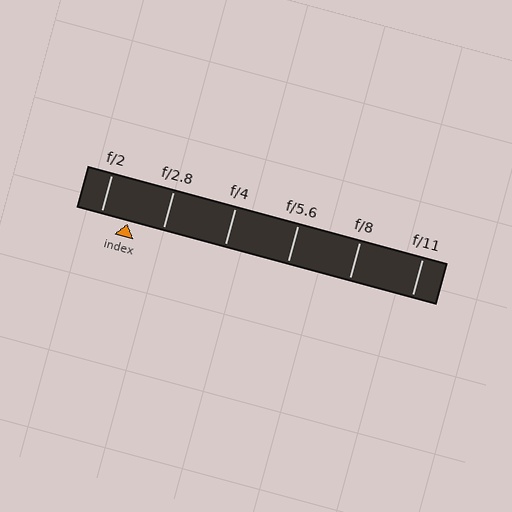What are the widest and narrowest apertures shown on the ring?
The widest aperture shown is f/2 and the narrowest is f/11.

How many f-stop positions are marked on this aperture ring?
There are 6 f-stop positions marked.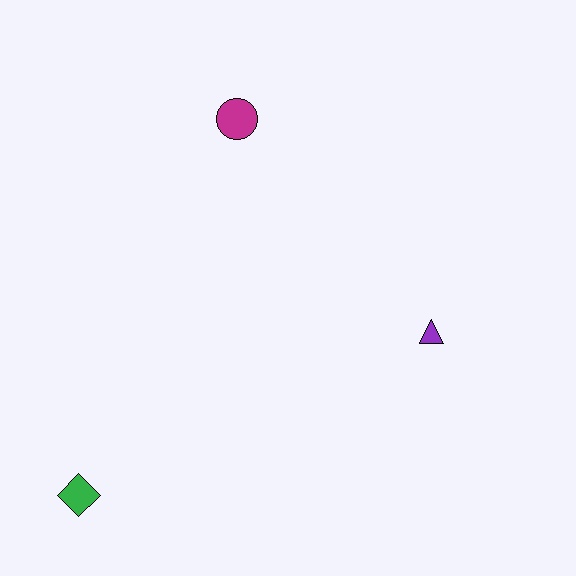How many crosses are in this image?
There are no crosses.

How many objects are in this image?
There are 3 objects.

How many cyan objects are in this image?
There are no cyan objects.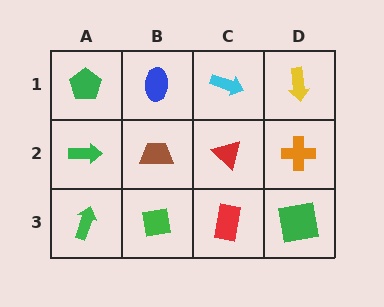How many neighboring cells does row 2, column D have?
3.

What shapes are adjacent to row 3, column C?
A red triangle (row 2, column C), a green square (row 3, column B), a green square (row 3, column D).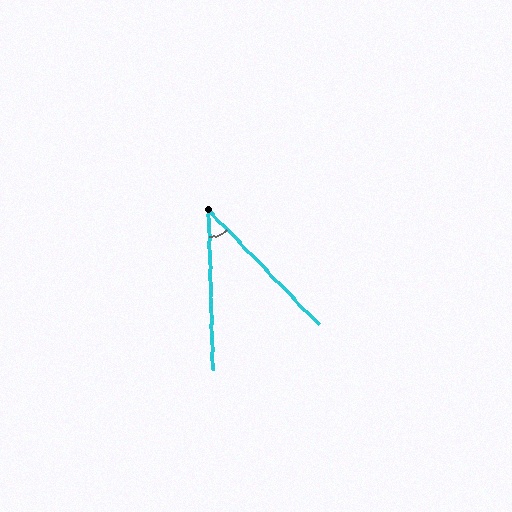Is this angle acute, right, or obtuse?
It is acute.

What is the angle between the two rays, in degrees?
Approximately 43 degrees.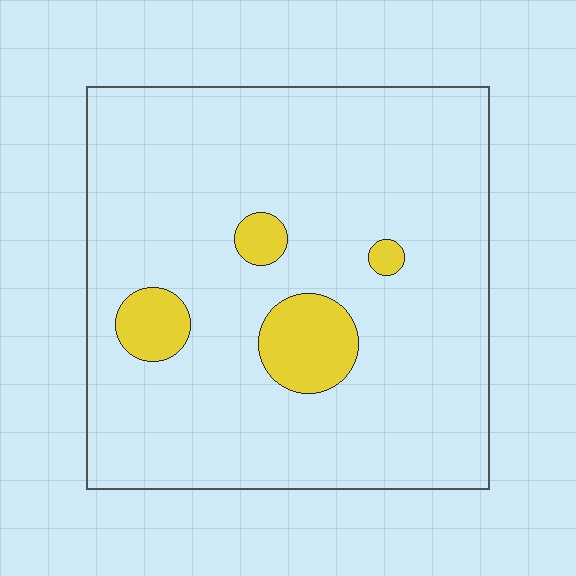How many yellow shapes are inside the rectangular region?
4.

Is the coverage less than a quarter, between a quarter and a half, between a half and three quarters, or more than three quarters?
Less than a quarter.